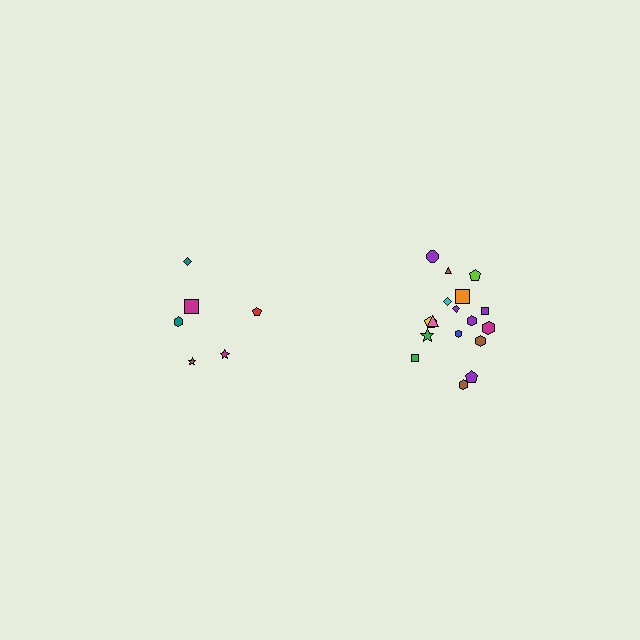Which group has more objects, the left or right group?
The right group.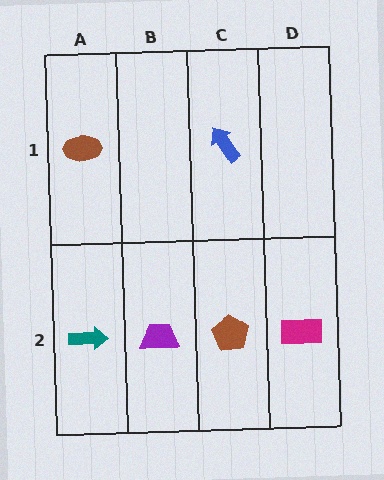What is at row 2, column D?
A magenta rectangle.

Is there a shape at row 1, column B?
No, that cell is empty.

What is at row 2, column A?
A teal arrow.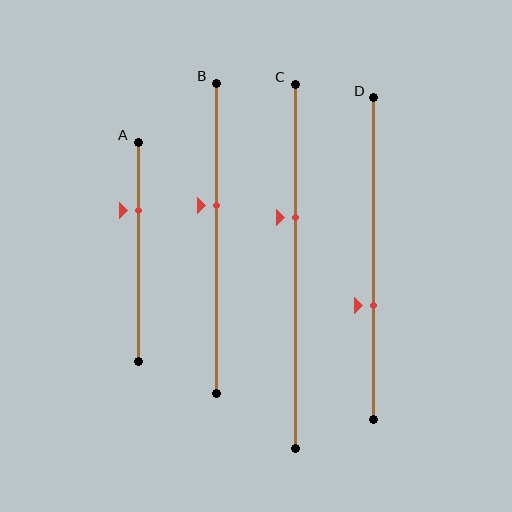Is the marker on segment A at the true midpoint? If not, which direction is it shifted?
No, the marker on segment A is shifted upward by about 19% of the segment length.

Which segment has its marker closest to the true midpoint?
Segment B has its marker closest to the true midpoint.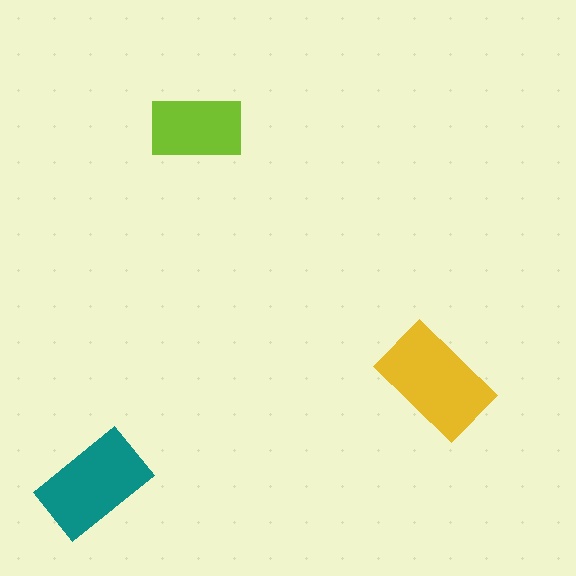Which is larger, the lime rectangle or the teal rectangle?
The teal one.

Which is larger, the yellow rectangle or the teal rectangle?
The yellow one.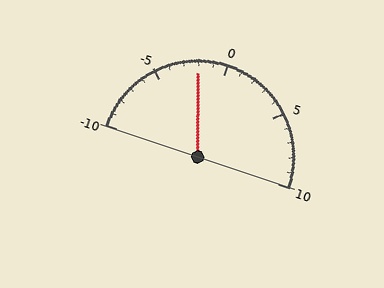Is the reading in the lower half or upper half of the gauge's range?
The reading is in the lower half of the range (-10 to 10).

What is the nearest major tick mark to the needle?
The nearest major tick mark is 0.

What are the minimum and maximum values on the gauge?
The gauge ranges from -10 to 10.